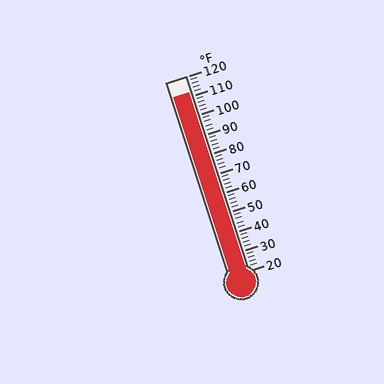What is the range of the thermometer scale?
The thermometer scale ranges from 20°F to 120°F.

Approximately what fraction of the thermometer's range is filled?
The thermometer is filled to approximately 90% of its range.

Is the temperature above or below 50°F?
The temperature is above 50°F.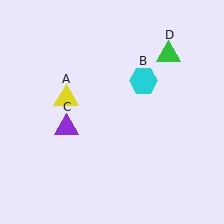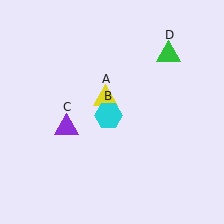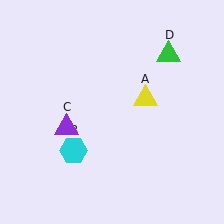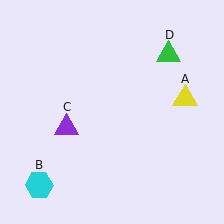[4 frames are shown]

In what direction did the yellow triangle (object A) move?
The yellow triangle (object A) moved right.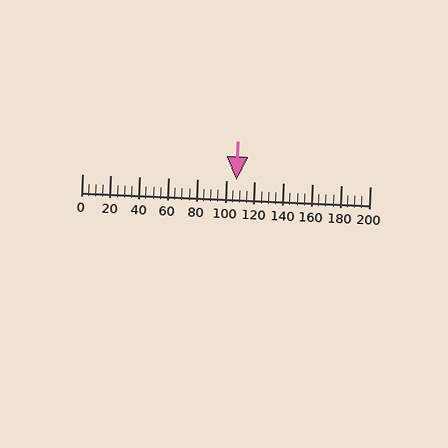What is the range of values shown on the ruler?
The ruler shows values from 0 to 200.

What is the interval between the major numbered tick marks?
The major tick marks are spaced 20 units apart.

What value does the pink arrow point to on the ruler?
The pink arrow points to approximately 107.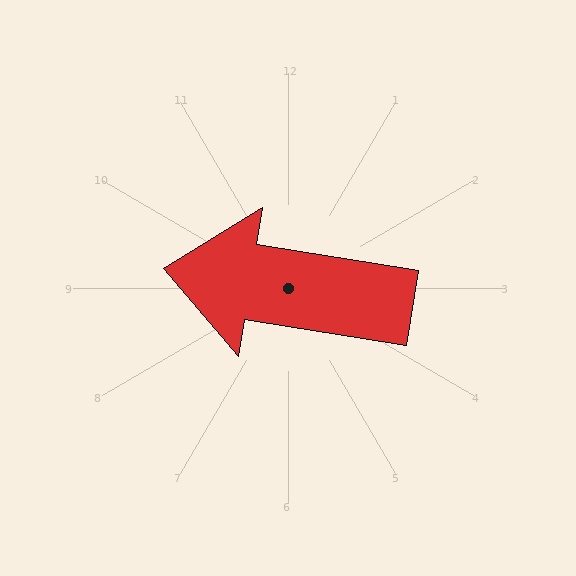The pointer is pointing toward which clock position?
Roughly 9 o'clock.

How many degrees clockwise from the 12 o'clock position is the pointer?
Approximately 279 degrees.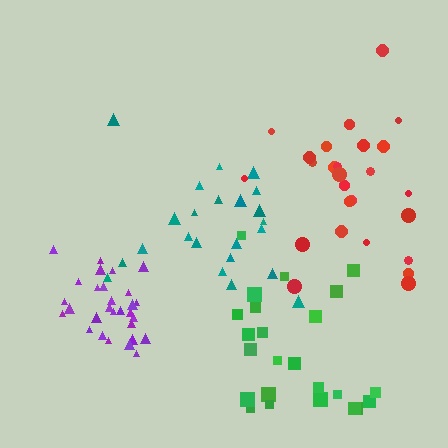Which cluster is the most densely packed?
Purple.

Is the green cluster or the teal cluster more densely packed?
Teal.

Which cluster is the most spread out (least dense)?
Red.